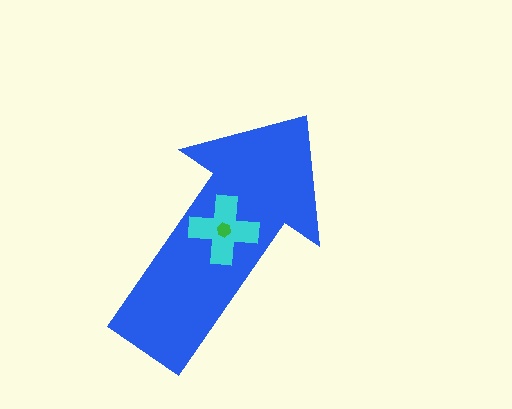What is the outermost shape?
The blue arrow.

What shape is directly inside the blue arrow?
The cyan cross.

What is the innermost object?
The green hexagon.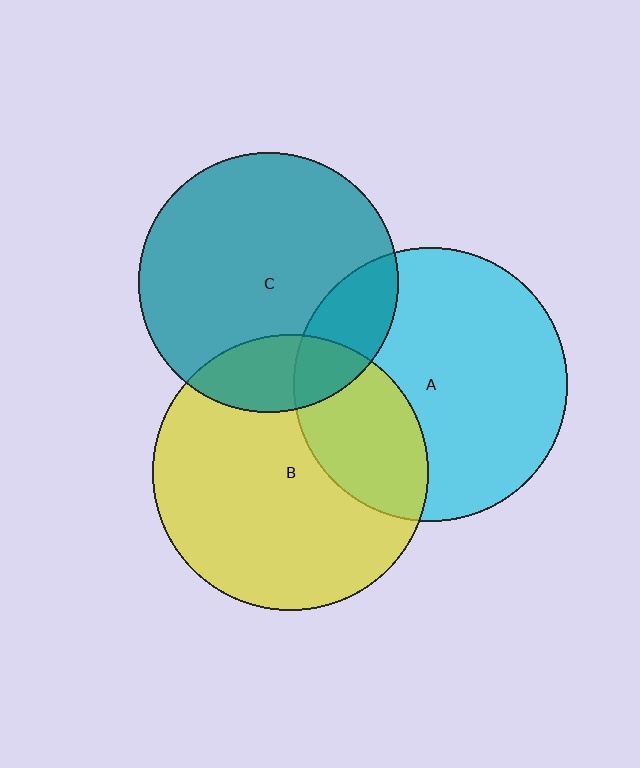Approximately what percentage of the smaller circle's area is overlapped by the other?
Approximately 20%.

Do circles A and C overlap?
Yes.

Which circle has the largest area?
Circle B (yellow).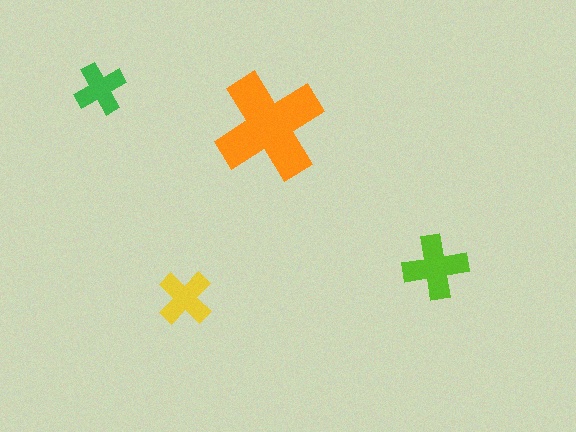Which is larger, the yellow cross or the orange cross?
The orange one.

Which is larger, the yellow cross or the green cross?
The yellow one.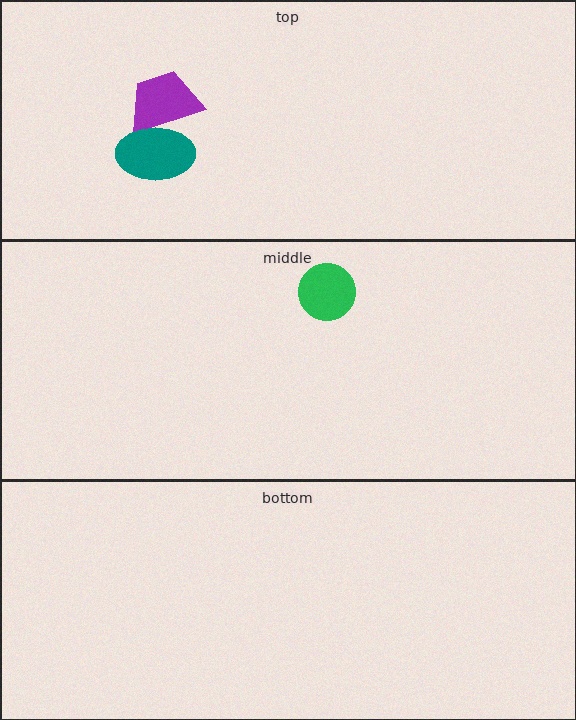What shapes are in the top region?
The purple trapezoid, the teal ellipse.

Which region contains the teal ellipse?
The top region.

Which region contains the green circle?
The middle region.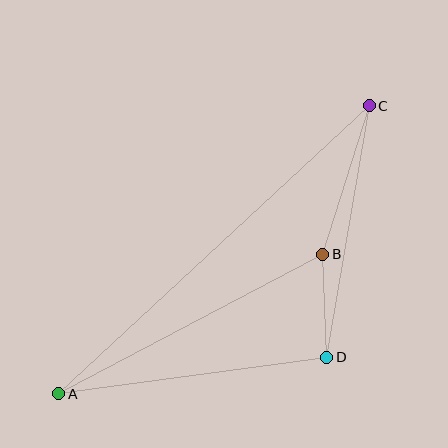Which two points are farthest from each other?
Points A and C are farthest from each other.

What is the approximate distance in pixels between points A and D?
The distance between A and D is approximately 270 pixels.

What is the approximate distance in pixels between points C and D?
The distance between C and D is approximately 255 pixels.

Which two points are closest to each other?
Points B and D are closest to each other.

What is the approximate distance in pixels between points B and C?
The distance between B and C is approximately 156 pixels.